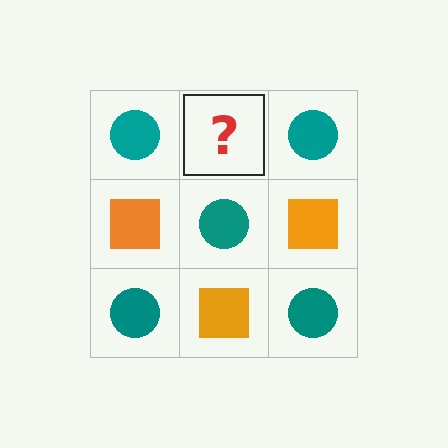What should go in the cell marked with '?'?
The missing cell should contain an orange square.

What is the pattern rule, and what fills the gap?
The rule is that it alternates teal circle and orange square in a checkerboard pattern. The gap should be filled with an orange square.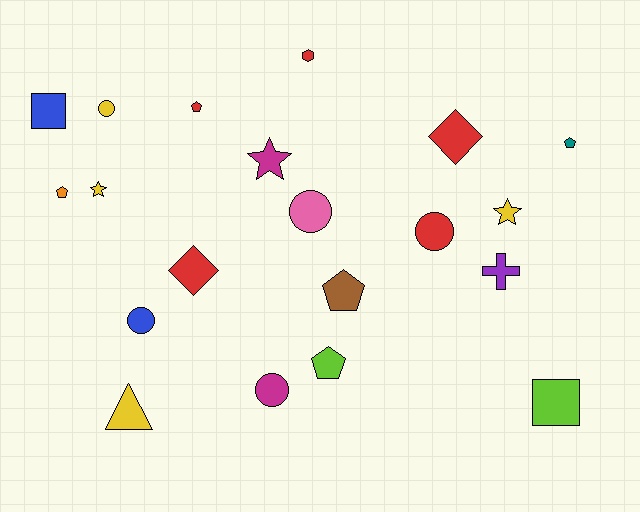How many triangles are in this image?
There is 1 triangle.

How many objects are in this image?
There are 20 objects.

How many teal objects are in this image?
There is 1 teal object.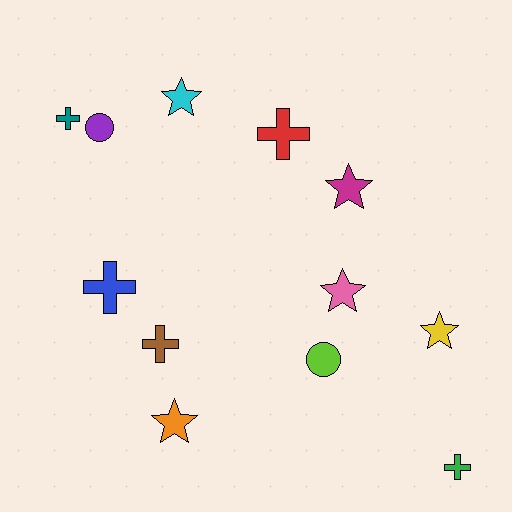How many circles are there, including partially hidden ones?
There are 2 circles.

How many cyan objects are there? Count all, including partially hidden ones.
There is 1 cyan object.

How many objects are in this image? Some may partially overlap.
There are 12 objects.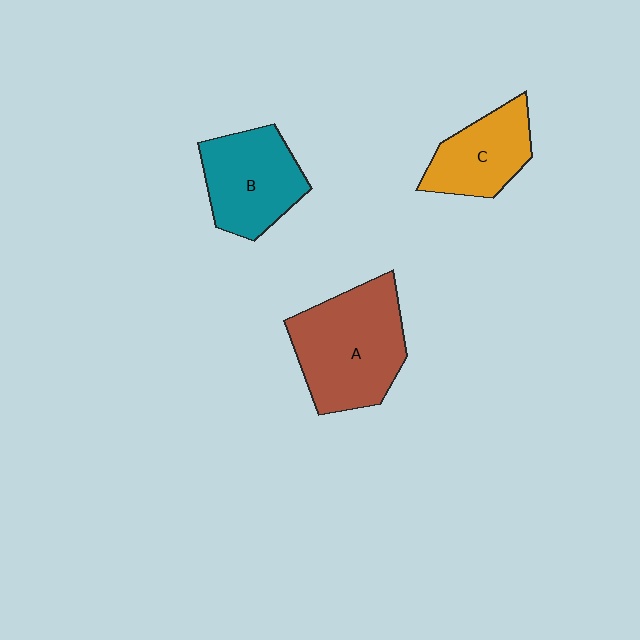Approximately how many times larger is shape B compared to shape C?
Approximately 1.2 times.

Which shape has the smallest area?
Shape C (orange).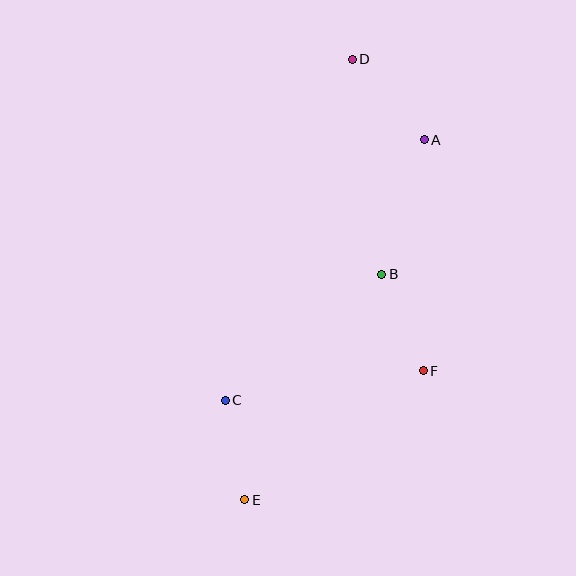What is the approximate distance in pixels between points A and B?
The distance between A and B is approximately 141 pixels.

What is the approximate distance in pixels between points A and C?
The distance between A and C is approximately 328 pixels.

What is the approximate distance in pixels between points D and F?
The distance between D and F is approximately 319 pixels.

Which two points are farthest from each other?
Points D and E are farthest from each other.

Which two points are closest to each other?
Points C and E are closest to each other.